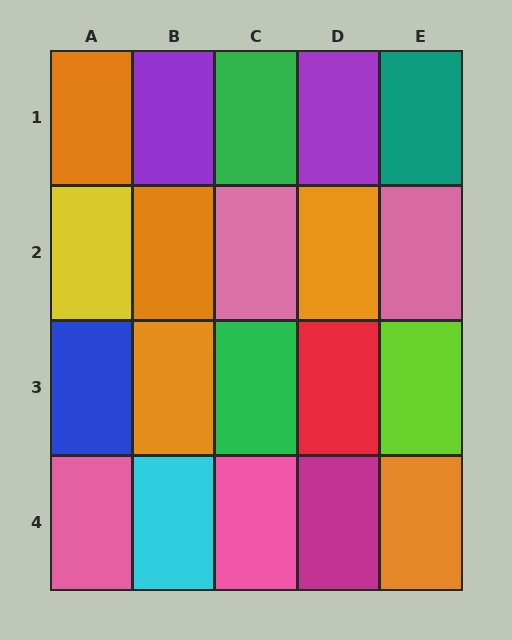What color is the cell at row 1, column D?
Purple.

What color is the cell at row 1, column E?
Teal.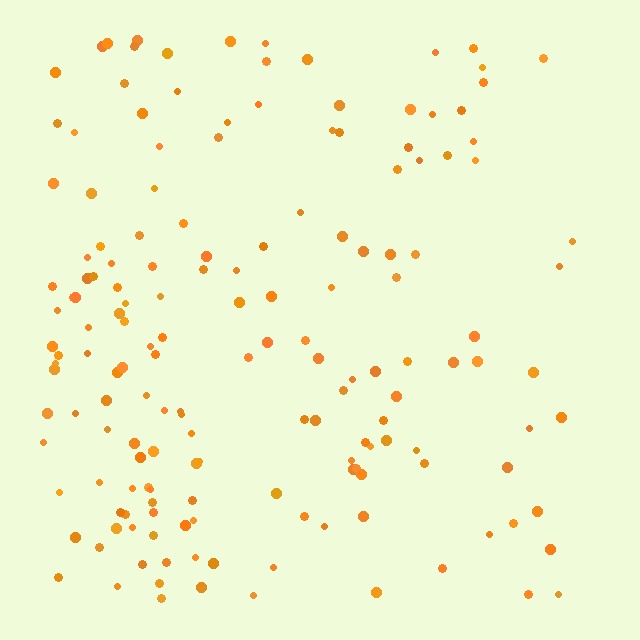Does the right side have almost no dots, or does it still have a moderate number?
Still a moderate number, just noticeably fewer than the left.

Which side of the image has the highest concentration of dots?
The left.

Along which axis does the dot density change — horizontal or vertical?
Horizontal.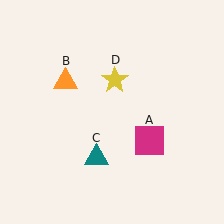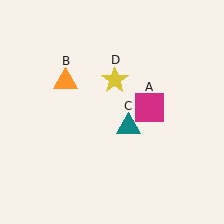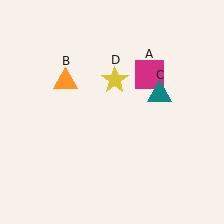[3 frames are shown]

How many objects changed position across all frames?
2 objects changed position: magenta square (object A), teal triangle (object C).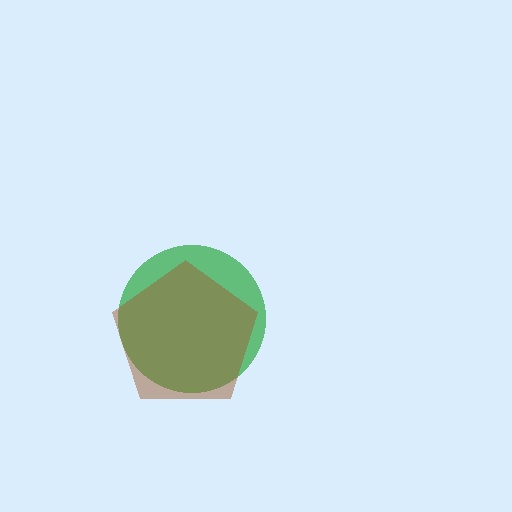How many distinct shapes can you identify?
There are 2 distinct shapes: a green circle, a brown pentagon.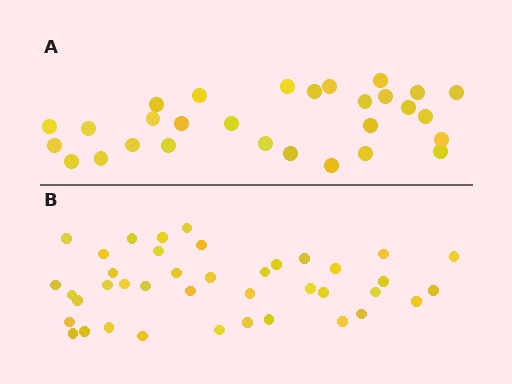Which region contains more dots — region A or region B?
Region B (the bottom region) has more dots.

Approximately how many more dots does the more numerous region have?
Region B has roughly 12 or so more dots than region A.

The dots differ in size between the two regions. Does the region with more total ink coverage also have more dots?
No. Region A has more total ink coverage because its dots are larger, but region B actually contains more individual dots. Total area can be misleading — the number of items is what matters here.